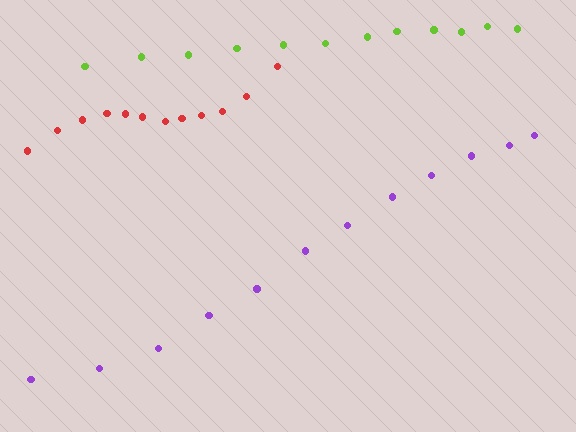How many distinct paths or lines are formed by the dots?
There are 3 distinct paths.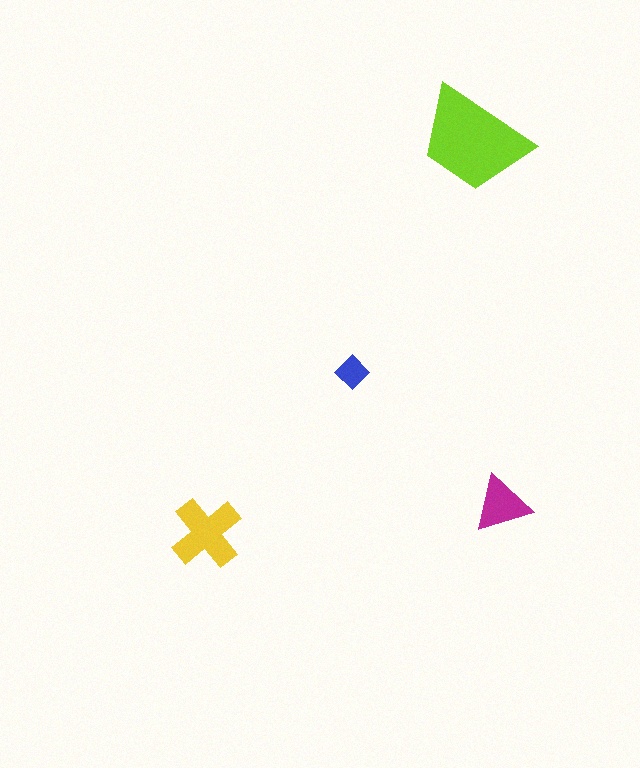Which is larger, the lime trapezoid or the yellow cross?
The lime trapezoid.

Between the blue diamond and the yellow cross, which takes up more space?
The yellow cross.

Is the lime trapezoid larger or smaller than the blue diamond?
Larger.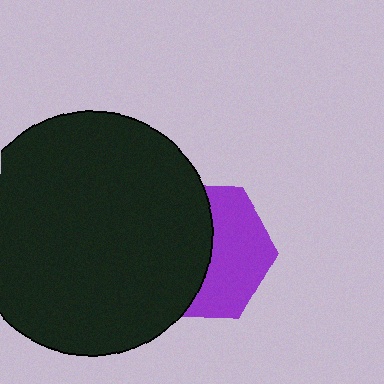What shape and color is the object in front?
The object in front is a black circle.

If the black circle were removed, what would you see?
You would see the complete purple hexagon.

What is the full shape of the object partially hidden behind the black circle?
The partially hidden object is a purple hexagon.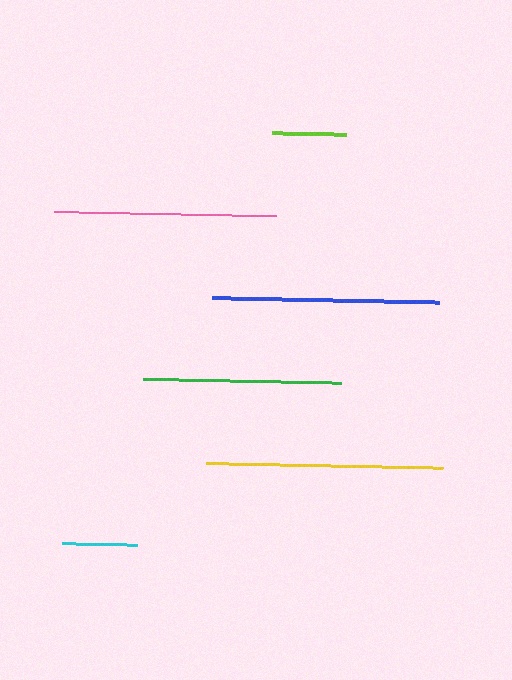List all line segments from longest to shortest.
From longest to shortest: yellow, blue, pink, green, cyan, lime.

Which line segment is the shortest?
The lime line is the shortest at approximately 74 pixels.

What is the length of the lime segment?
The lime segment is approximately 74 pixels long.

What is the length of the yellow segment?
The yellow segment is approximately 236 pixels long.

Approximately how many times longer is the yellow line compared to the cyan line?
The yellow line is approximately 3.2 times the length of the cyan line.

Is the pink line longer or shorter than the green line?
The pink line is longer than the green line.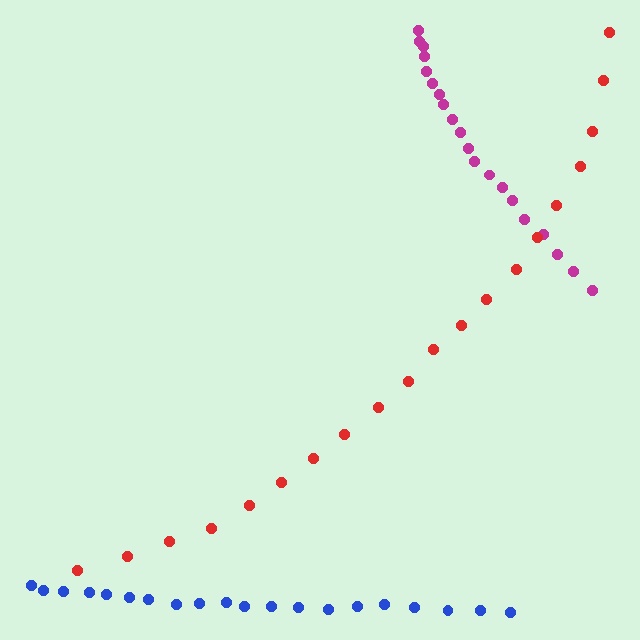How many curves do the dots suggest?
There are 3 distinct paths.